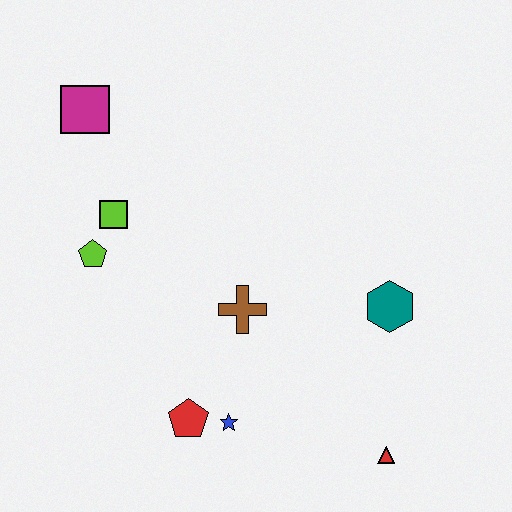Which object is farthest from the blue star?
The magenta square is farthest from the blue star.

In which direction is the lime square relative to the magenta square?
The lime square is below the magenta square.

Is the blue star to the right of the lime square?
Yes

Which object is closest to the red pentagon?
The blue star is closest to the red pentagon.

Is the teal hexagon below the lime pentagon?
Yes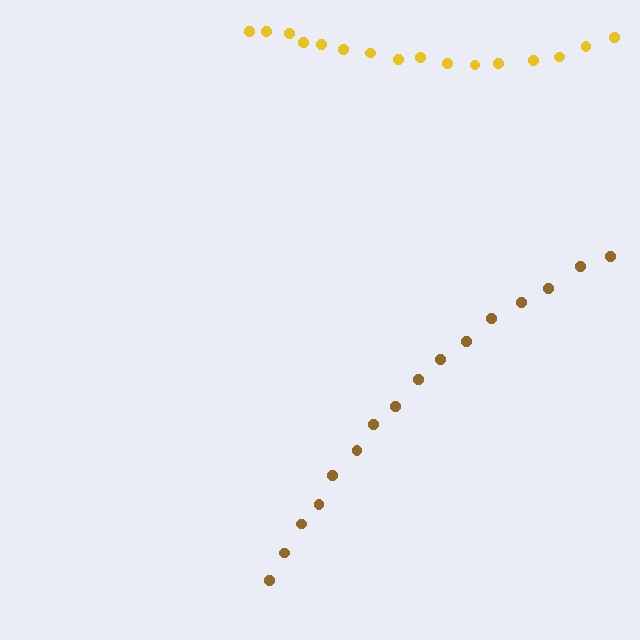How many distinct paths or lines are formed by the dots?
There are 2 distinct paths.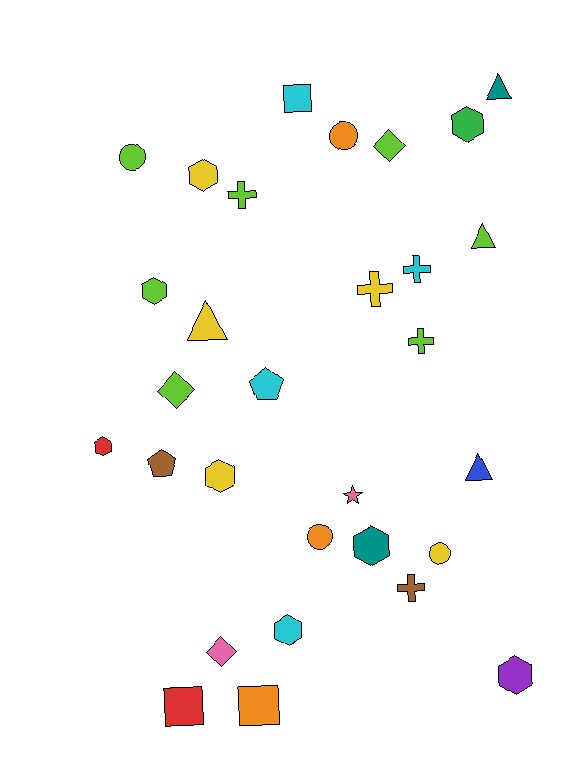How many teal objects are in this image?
There are 2 teal objects.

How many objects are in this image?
There are 30 objects.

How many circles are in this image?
There are 4 circles.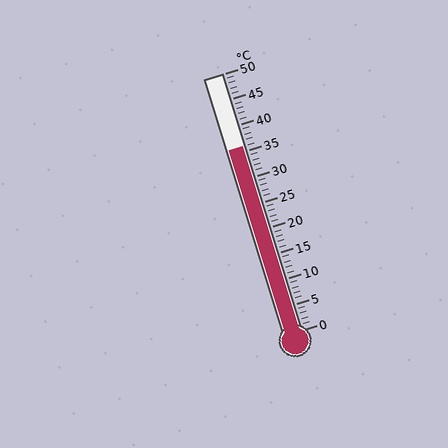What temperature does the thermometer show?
The thermometer shows approximately 36°C.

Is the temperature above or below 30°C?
The temperature is above 30°C.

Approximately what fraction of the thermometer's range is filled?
The thermometer is filled to approximately 70% of its range.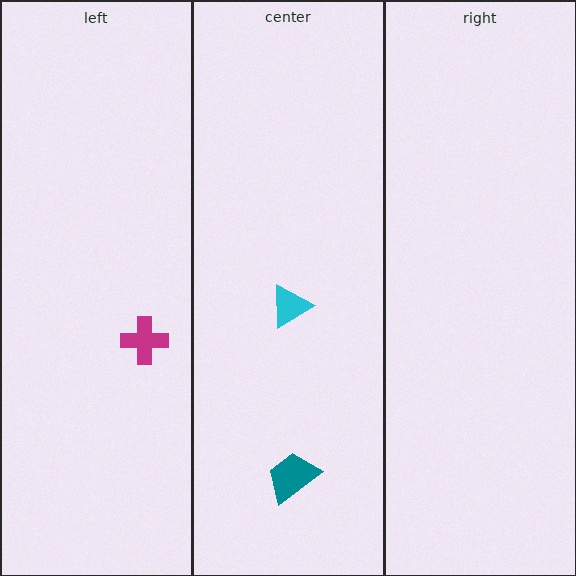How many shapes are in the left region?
1.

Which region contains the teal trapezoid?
The center region.